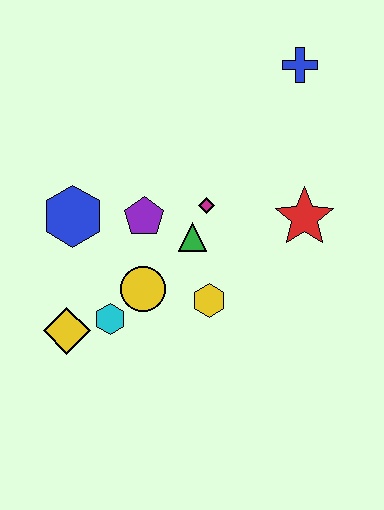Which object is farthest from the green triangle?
The blue cross is farthest from the green triangle.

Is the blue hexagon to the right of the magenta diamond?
No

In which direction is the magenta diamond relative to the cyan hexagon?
The magenta diamond is above the cyan hexagon.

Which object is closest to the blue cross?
The red star is closest to the blue cross.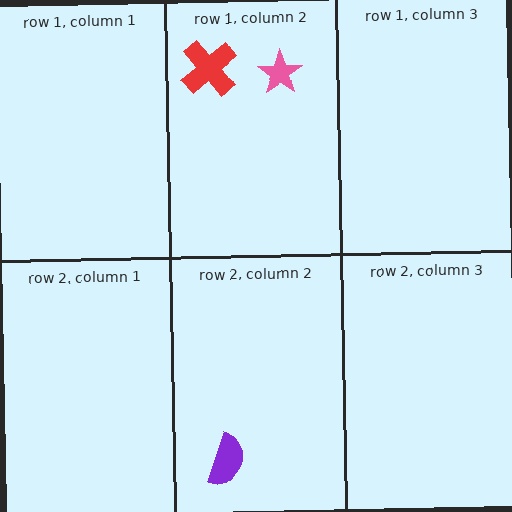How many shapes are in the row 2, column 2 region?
1.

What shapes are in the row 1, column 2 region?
The pink star, the red cross.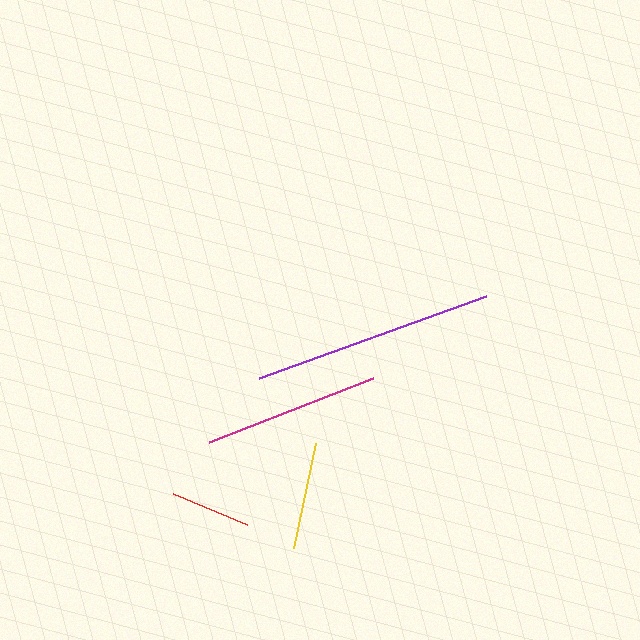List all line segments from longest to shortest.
From longest to shortest: purple, magenta, yellow, red.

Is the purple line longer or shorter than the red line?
The purple line is longer than the red line.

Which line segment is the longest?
The purple line is the longest at approximately 241 pixels.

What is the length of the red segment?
The red segment is approximately 81 pixels long.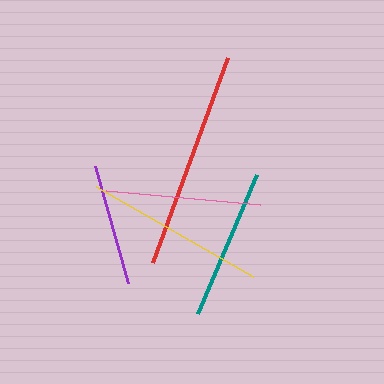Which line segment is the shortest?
The purple line is the shortest at approximately 122 pixels.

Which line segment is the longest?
The red line is the longest at approximately 219 pixels.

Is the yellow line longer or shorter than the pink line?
The yellow line is longer than the pink line.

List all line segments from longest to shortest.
From longest to shortest: red, yellow, pink, teal, purple.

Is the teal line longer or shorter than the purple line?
The teal line is longer than the purple line.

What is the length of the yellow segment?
The yellow segment is approximately 182 pixels long.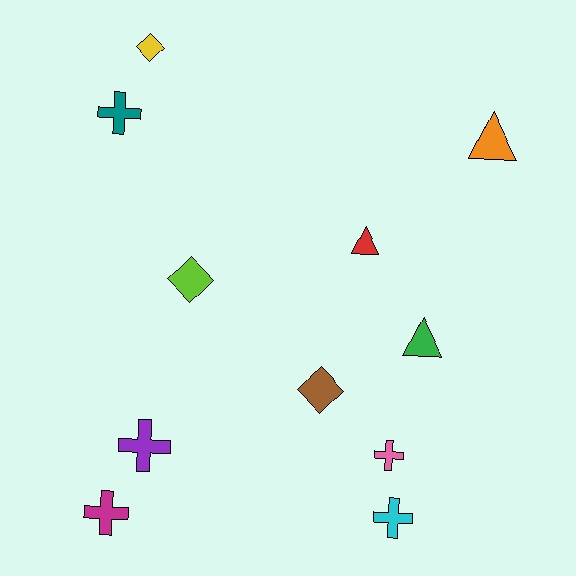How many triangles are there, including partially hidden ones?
There are 3 triangles.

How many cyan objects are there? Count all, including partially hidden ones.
There is 1 cyan object.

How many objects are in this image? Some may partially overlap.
There are 11 objects.